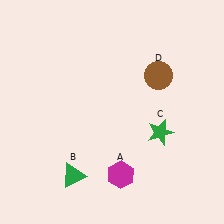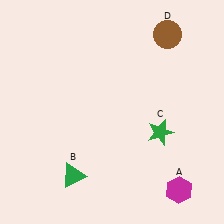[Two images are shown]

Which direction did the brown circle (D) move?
The brown circle (D) moved up.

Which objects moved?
The objects that moved are: the magenta hexagon (A), the brown circle (D).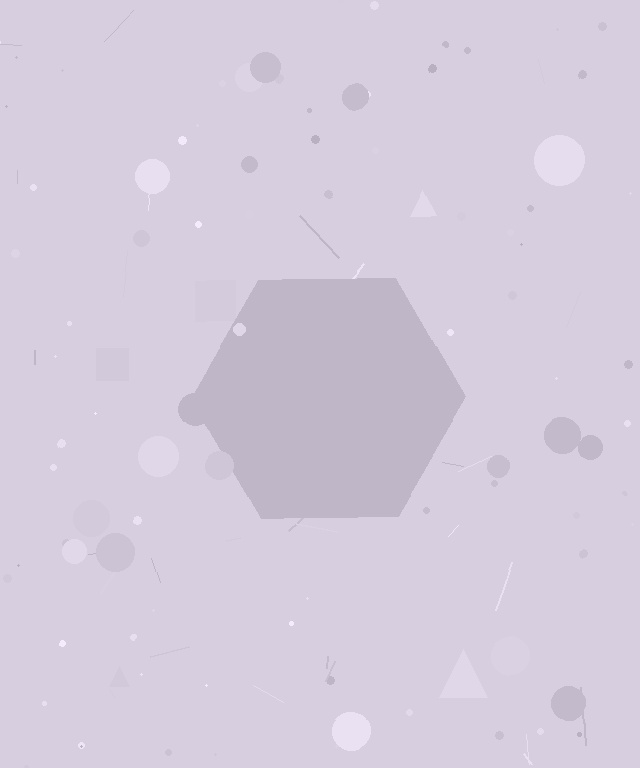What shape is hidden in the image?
A hexagon is hidden in the image.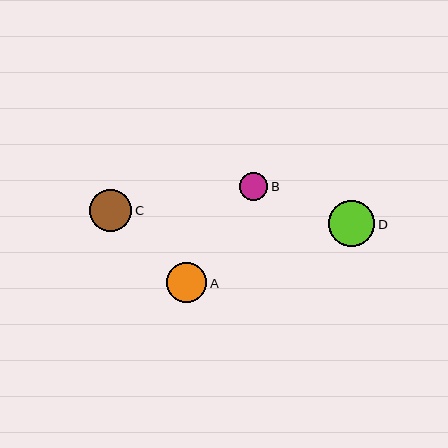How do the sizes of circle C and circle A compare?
Circle C and circle A are approximately the same size.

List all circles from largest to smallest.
From largest to smallest: D, C, A, B.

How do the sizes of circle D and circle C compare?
Circle D and circle C are approximately the same size.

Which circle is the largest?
Circle D is the largest with a size of approximately 46 pixels.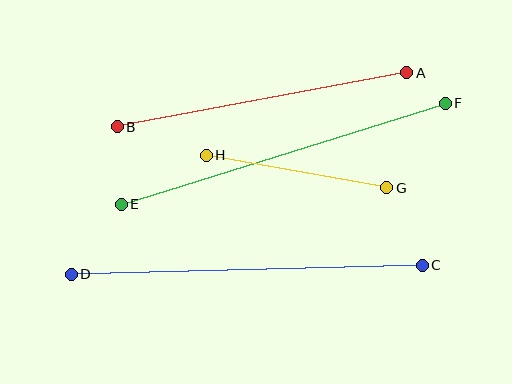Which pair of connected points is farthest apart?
Points C and D are farthest apart.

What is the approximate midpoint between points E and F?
The midpoint is at approximately (283, 154) pixels.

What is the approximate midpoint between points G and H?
The midpoint is at approximately (296, 172) pixels.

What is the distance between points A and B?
The distance is approximately 294 pixels.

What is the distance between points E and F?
The distance is approximately 339 pixels.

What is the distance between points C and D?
The distance is approximately 351 pixels.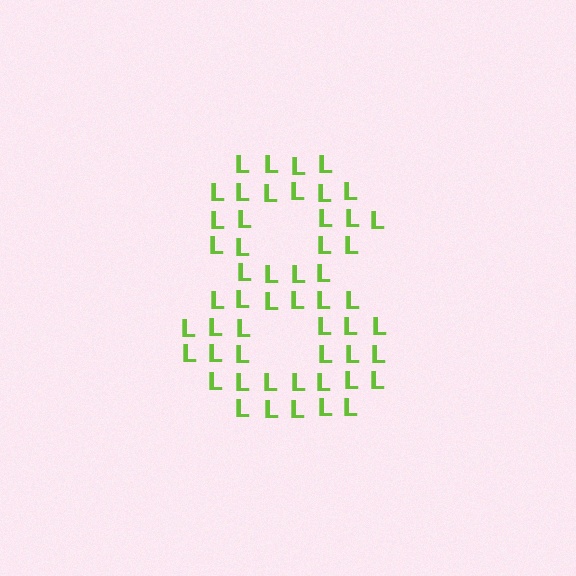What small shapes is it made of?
It is made of small letter L's.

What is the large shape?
The large shape is the digit 8.